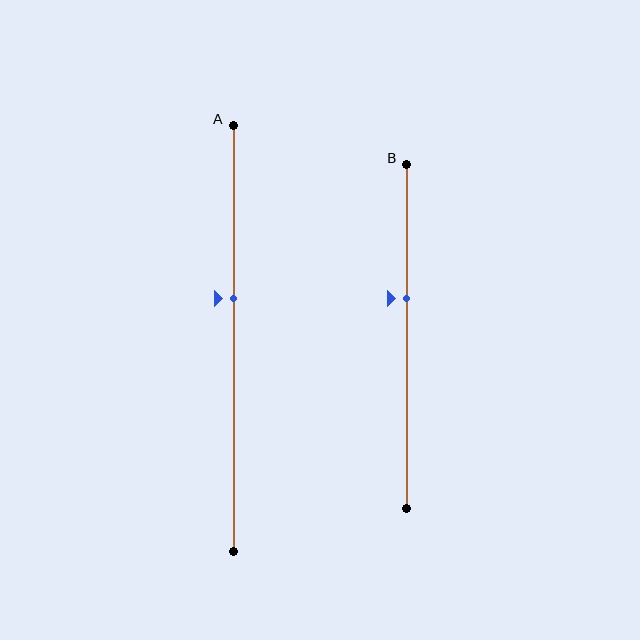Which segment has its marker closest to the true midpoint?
Segment A has its marker closest to the true midpoint.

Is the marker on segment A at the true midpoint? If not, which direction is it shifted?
No, the marker on segment A is shifted upward by about 9% of the segment length.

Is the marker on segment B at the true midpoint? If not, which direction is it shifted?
No, the marker on segment B is shifted upward by about 11% of the segment length.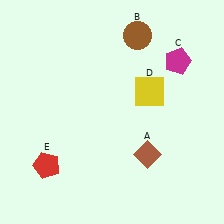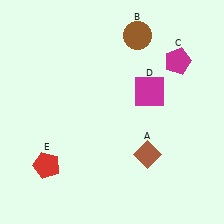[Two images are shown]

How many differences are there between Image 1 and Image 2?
There is 1 difference between the two images.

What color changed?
The square (D) changed from yellow in Image 1 to magenta in Image 2.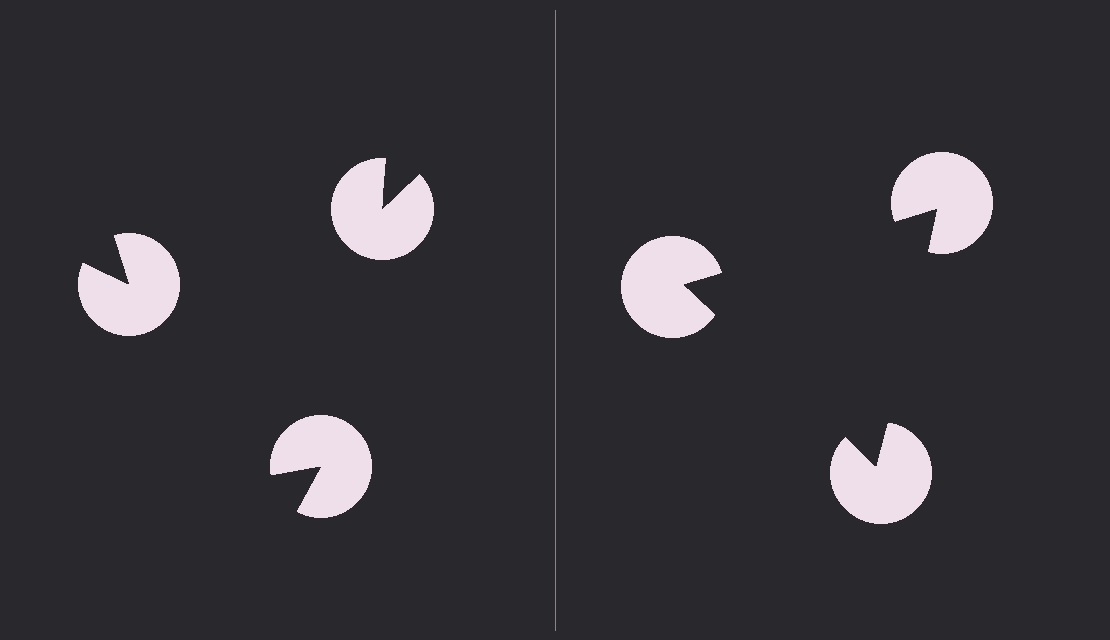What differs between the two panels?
The pac-man discs are positioned identically on both sides; only the wedge orientations differ. On the right they align to a triangle; on the left they are misaligned.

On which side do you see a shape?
An illusory triangle appears on the right side. On the left side the wedge cuts are rotated, so no coherent shape forms.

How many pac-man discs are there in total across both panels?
6 — 3 on each side.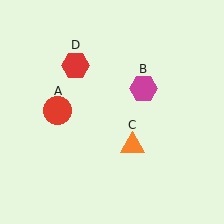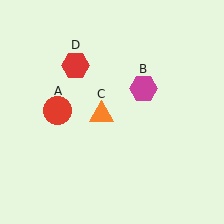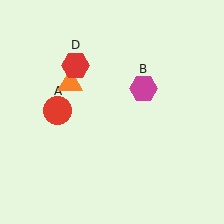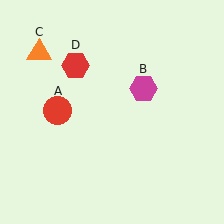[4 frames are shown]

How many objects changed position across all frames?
1 object changed position: orange triangle (object C).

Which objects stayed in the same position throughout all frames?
Red circle (object A) and magenta hexagon (object B) and red hexagon (object D) remained stationary.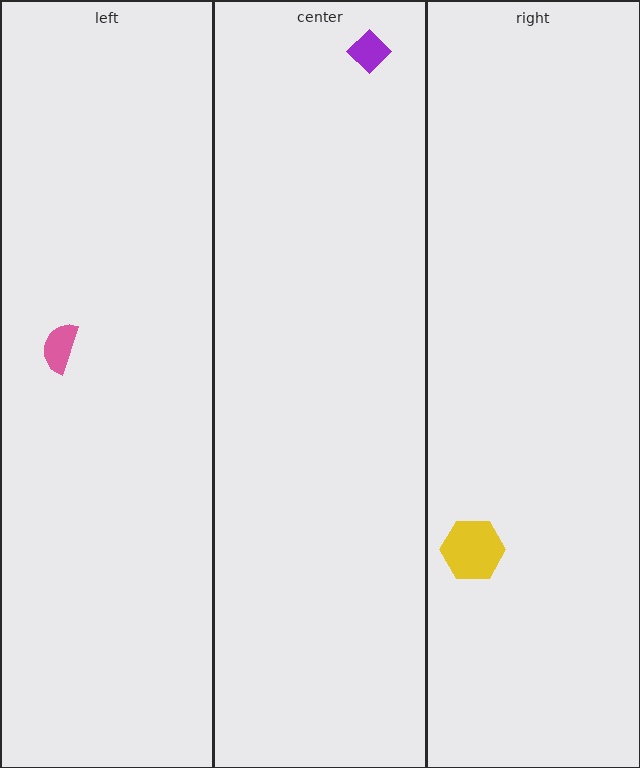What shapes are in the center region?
The purple diamond.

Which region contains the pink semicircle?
The left region.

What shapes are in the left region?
The pink semicircle.